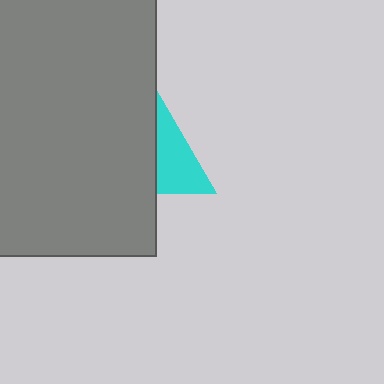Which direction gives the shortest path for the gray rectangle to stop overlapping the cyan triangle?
Moving left gives the shortest separation.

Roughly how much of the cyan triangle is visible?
A small part of it is visible (roughly 38%).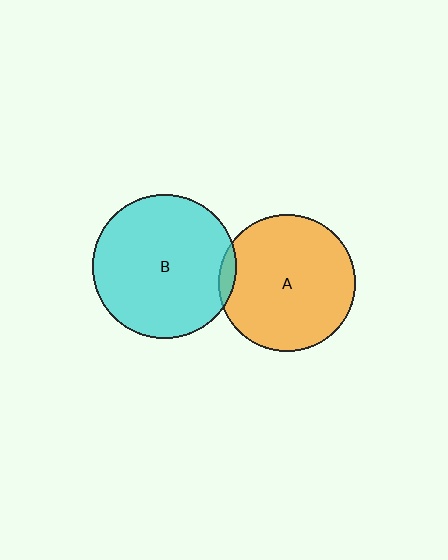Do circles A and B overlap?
Yes.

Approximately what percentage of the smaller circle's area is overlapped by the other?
Approximately 5%.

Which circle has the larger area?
Circle B (cyan).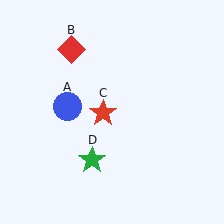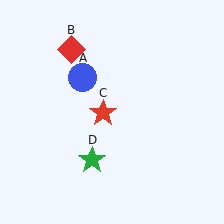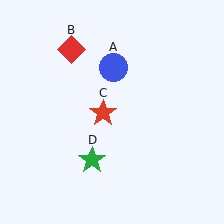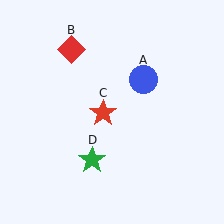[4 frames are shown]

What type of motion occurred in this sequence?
The blue circle (object A) rotated clockwise around the center of the scene.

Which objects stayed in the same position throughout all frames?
Red diamond (object B) and red star (object C) and green star (object D) remained stationary.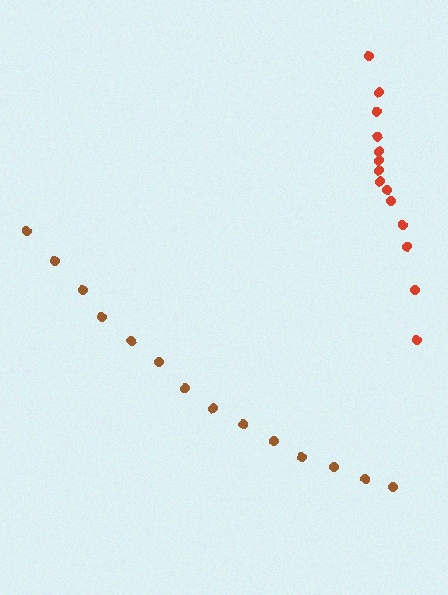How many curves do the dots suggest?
There are 2 distinct paths.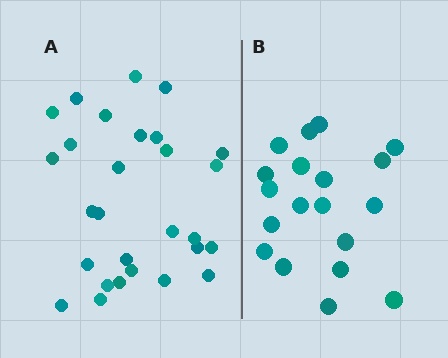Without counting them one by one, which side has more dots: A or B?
Region A (the left region) has more dots.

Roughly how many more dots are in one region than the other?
Region A has roughly 8 or so more dots than region B.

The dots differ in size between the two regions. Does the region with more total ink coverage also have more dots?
No. Region B has more total ink coverage because its dots are larger, but region A actually contains more individual dots. Total area can be misleading — the number of items is what matters here.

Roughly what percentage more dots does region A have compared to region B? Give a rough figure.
About 45% more.